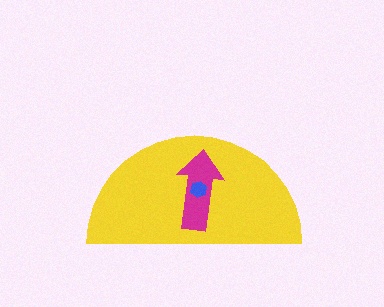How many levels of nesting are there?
3.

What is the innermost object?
The blue hexagon.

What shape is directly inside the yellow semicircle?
The magenta arrow.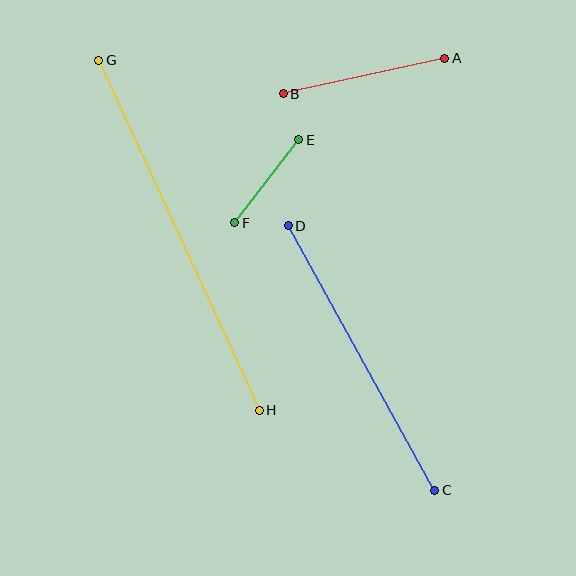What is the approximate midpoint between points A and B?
The midpoint is at approximately (364, 76) pixels.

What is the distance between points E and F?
The distance is approximately 105 pixels.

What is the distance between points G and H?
The distance is approximately 385 pixels.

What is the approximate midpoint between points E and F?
The midpoint is at approximately (267, 181) pixels.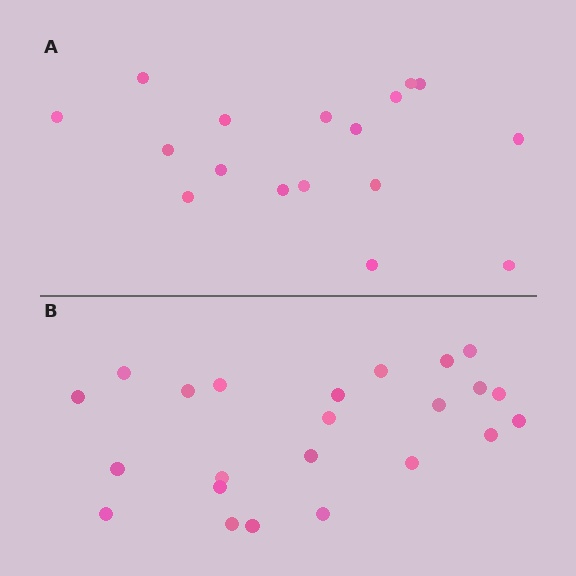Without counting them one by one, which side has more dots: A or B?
Region B (the bottom region) has more dots.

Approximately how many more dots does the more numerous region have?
Region B has about 6 more dots than region A.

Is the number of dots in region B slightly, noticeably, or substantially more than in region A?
Region B has noticeably more, but not dramatically so. The ratio is roughly 1.4 to 1.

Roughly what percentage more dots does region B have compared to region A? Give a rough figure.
About 35% more.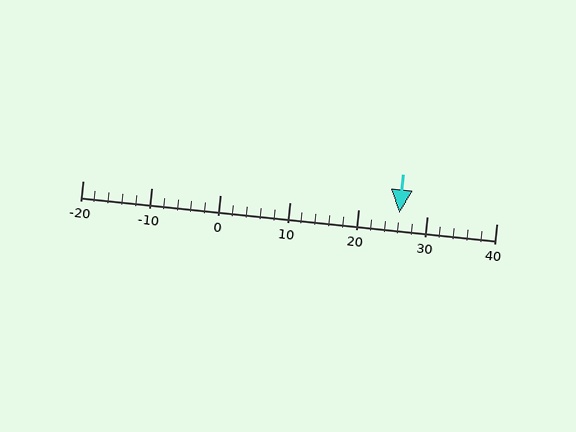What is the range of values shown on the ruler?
The ruler shows values from -20 to 40.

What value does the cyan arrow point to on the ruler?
The cyan arrow points to approximately 26.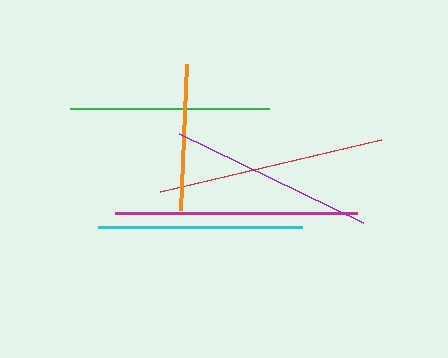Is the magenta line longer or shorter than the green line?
The magenta line is longer than the green line.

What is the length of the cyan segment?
The cyan segment is approximately 203 pixels long.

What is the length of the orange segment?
The orange segment is approximately 147 pixels long.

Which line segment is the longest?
The magenta line is the longest at approximately 242 pixels.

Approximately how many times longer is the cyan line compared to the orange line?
The cyan line is approximately 1.4 times the length of the orange line.